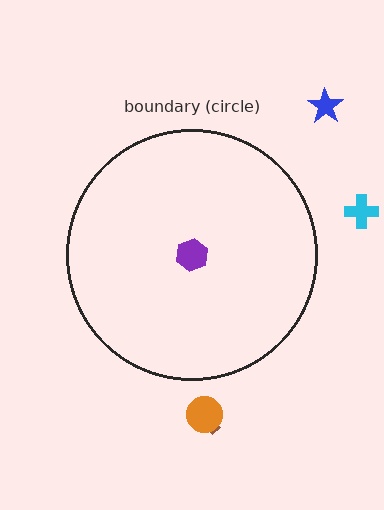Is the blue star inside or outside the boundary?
Outside.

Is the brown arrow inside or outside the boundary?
Outside.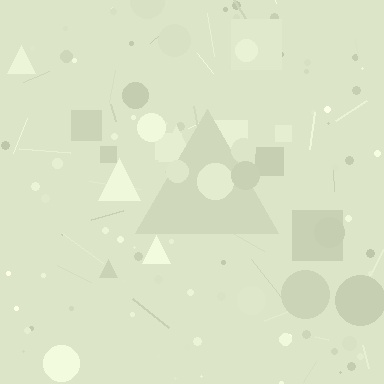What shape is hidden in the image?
A triangle is hidden in the image.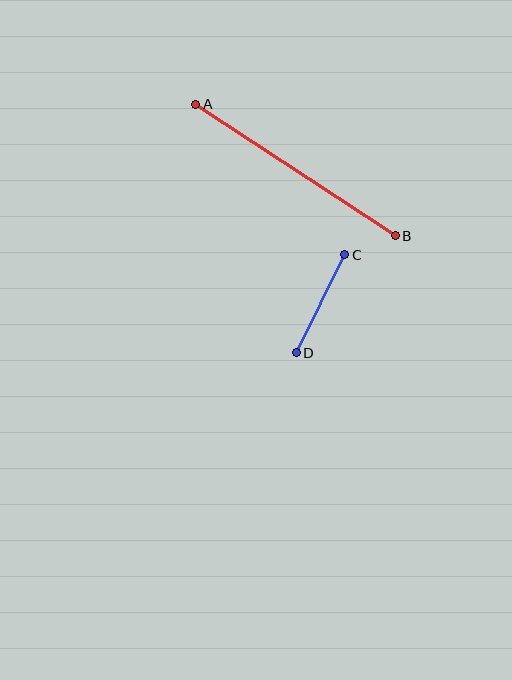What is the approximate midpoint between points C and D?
The midpoint is at approximately (320, 304) pixels.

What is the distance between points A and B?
The distance is approximately 239 pixels.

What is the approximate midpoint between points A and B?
The midpoint is at approximately (296, 170) pixels.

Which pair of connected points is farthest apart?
Points A and B are farthest apart.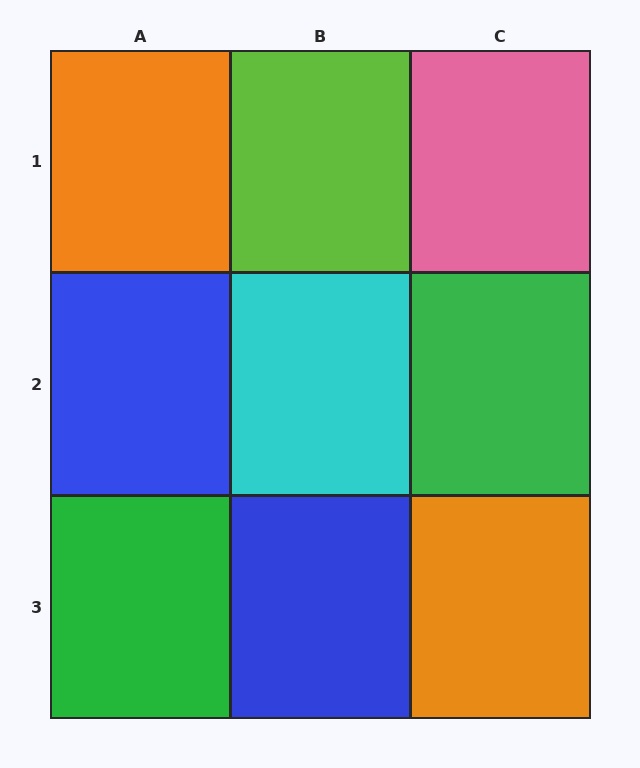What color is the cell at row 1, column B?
Lime.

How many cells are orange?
2 cells are orange.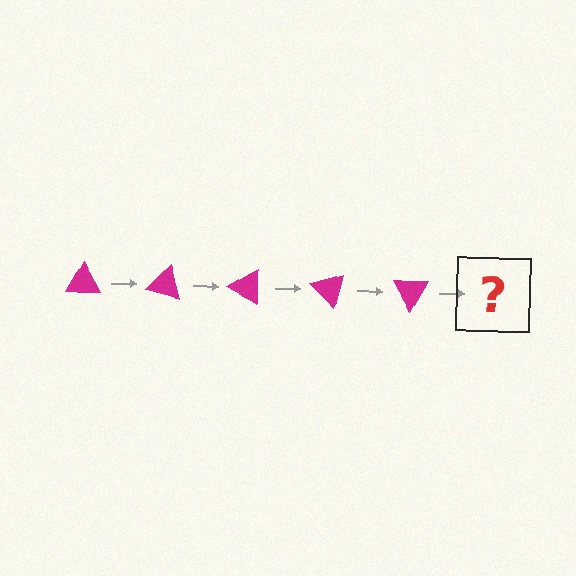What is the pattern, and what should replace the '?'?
The pattern is that the triangle rotates 15 degrees each step. The '?' should be a magenta triangle rotated 75 degrees.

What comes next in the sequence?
The next element should be a magenta triangle rotated 75 degrees.